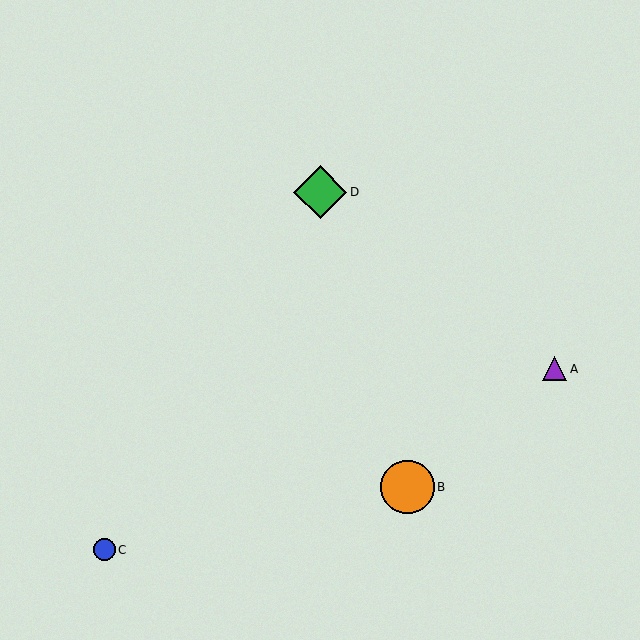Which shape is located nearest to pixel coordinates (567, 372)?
The purple triangle (labeled A) at (555, 369) is nearest to that location.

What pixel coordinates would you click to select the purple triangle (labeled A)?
Click at (555, 369) to select the purple triangle A.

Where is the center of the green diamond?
The center of the green diamond is at (320, 192).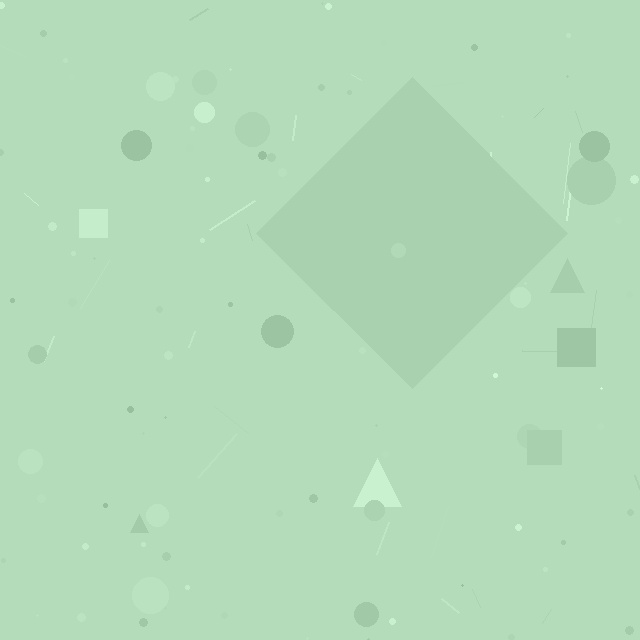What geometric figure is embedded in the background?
A diamond is embedded in the background.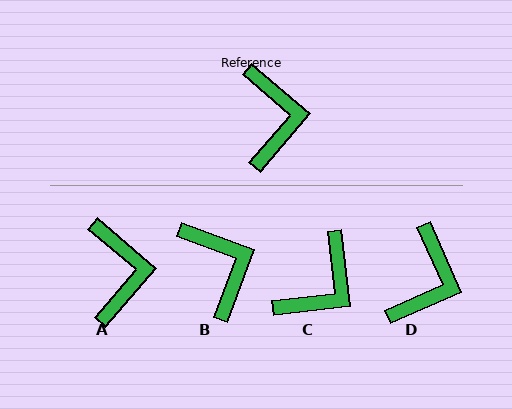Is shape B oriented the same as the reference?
No, it is off by about 21 degrees.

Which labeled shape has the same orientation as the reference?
A.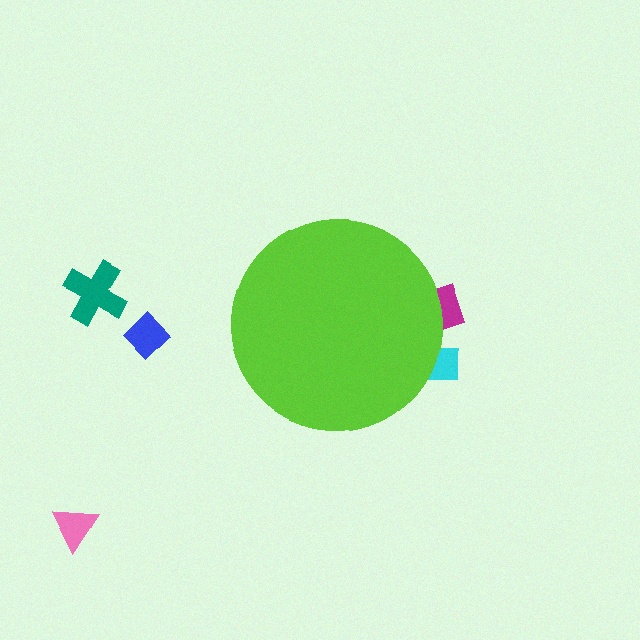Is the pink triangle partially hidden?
No, the pink triangle is fully visible.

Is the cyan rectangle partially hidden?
Yes, the cyan rectangle is partially hidden behind the lime circle.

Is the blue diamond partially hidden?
No, the blue diamond is fully visible.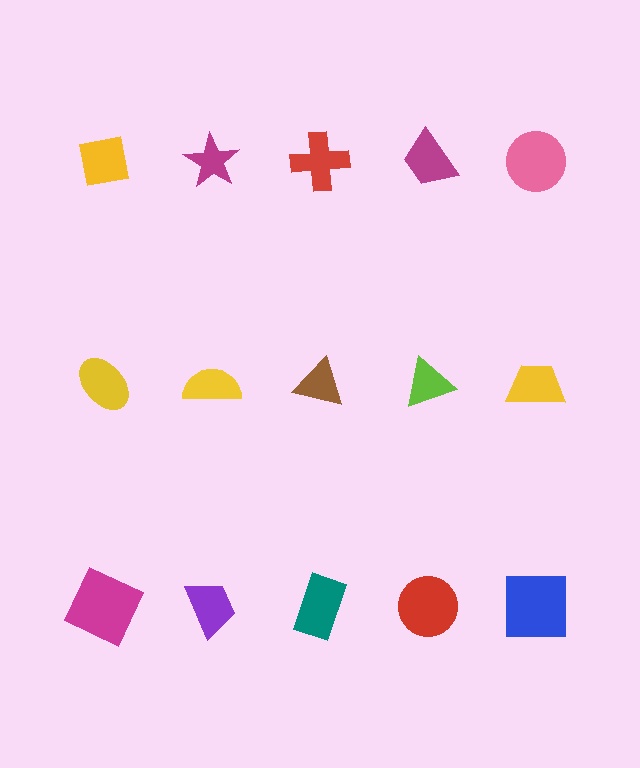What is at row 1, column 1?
A yellow square.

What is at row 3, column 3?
A teal rectangle.